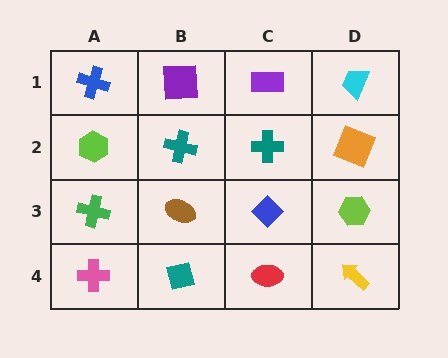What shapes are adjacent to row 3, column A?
A lime hexagon (row 2, column A), a pink cross (row 4, column A), a brown ellipse (row 3, column B).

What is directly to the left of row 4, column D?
A red ellipse.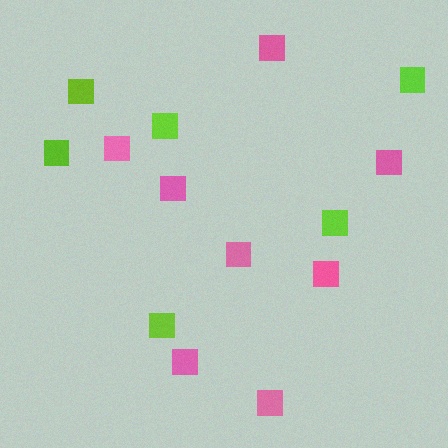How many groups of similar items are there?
There are 2 groups: one group of pink squares (8) and one group of lime squares (6).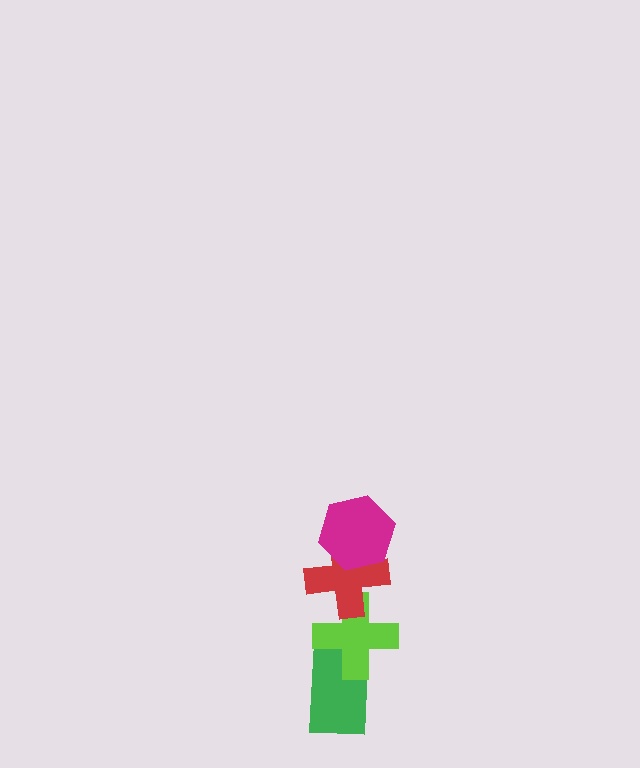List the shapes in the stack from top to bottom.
From top to bottom: the magenta hexagon, the red cross, the lime cross, the green rectangle.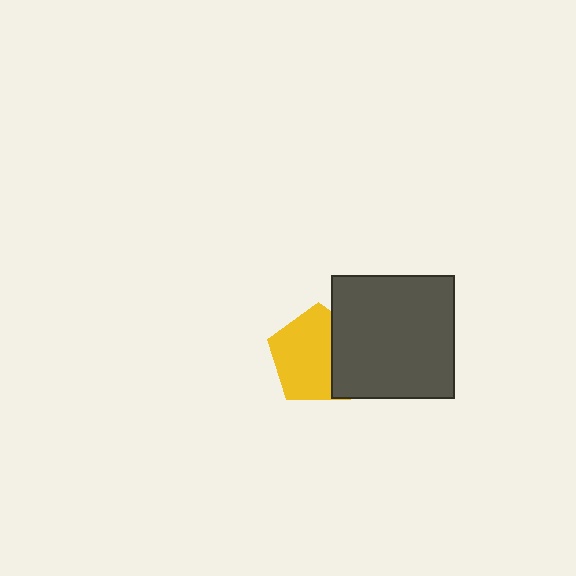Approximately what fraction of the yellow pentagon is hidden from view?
Roughly 33% of the yellow pentagon is hidden behind the dark gray square.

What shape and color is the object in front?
The object in front is a dark gray square.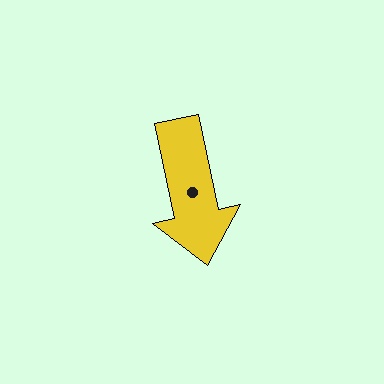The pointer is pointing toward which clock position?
Roughly 6 o'clock.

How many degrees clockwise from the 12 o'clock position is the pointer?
Approximately 168 degrees.